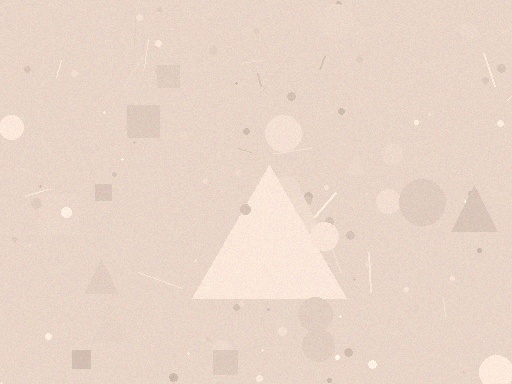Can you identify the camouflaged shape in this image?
The camouflaged shape is a triangle.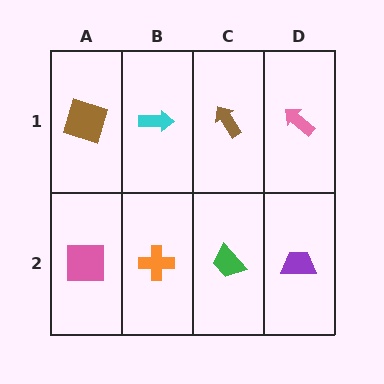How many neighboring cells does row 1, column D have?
2.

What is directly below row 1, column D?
A purple trapezoid.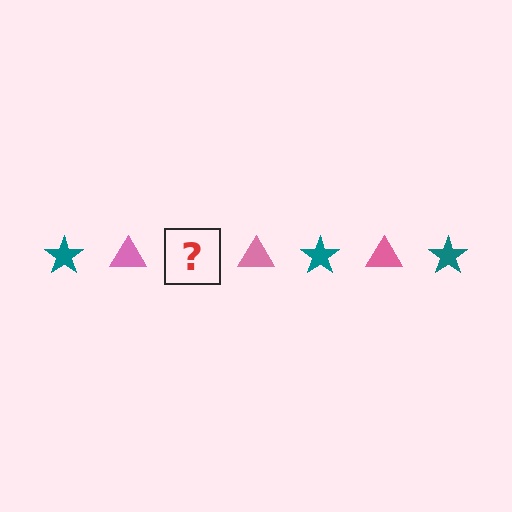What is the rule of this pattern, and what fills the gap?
The rule is that the pattern alternates between teal star and pink triangle. The gap should be filled with a teal star.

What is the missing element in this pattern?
The missing element is a teal star.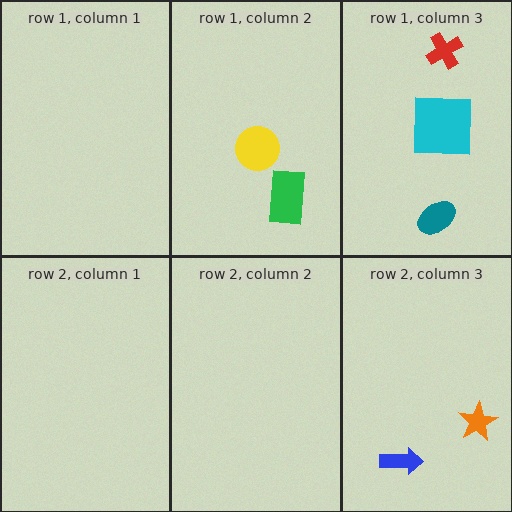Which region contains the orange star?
The row 2, column 3 region.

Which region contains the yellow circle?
The row 1, column 2 region.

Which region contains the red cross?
The row 1, column 3 region.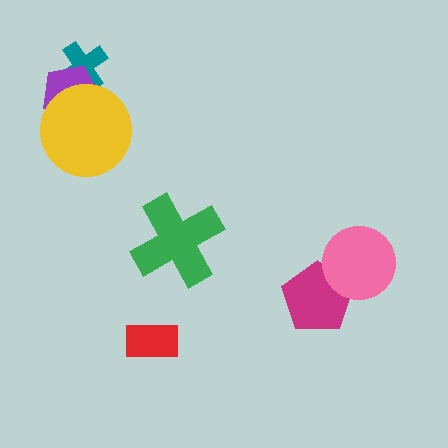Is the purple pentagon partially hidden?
Yes, it is partially covered by another shape.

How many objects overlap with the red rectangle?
0 objects overlap with the red rectangle.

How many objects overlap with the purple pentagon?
2 objects overlap with the purple pentagon.